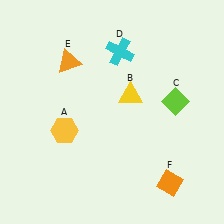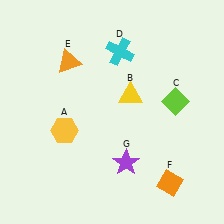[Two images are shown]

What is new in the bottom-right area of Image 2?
A purple star (G) was added in the bottom-right area of Image 2.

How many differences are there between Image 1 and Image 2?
There is 1 difference between the two images.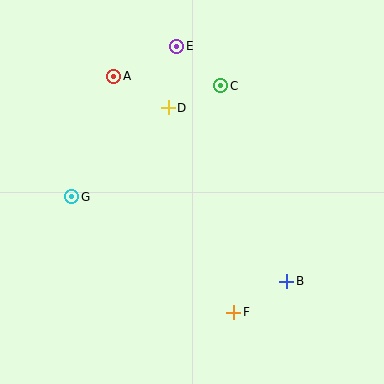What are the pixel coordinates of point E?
Point E is at (177, 46).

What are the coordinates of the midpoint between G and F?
The midpoint between G and F is at (153, 255).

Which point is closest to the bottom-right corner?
Point B is closest to the bottom-right corner.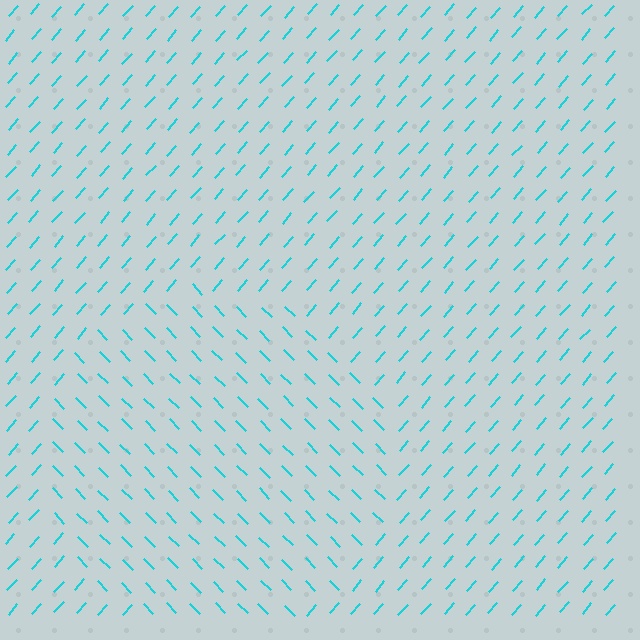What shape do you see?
I see a circle.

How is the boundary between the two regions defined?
The boundary is defined purely by a change in line orientation (approximately 86 degrees difference). All lines are the same color and thickness.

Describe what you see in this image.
The image is filled with small cyan line segments. A circle region in the image has lines oriented differently from the surrounding lines, creating a visible texture boundary.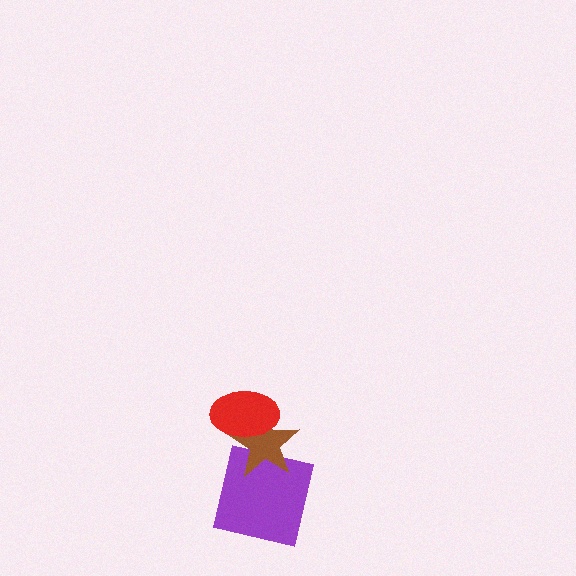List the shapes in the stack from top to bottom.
From top to bottom: the red ellipse, the brown star, the purple square.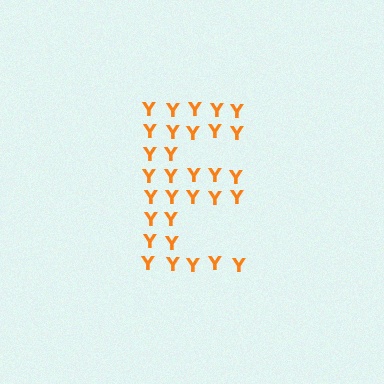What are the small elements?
The small elements are letter Y's.